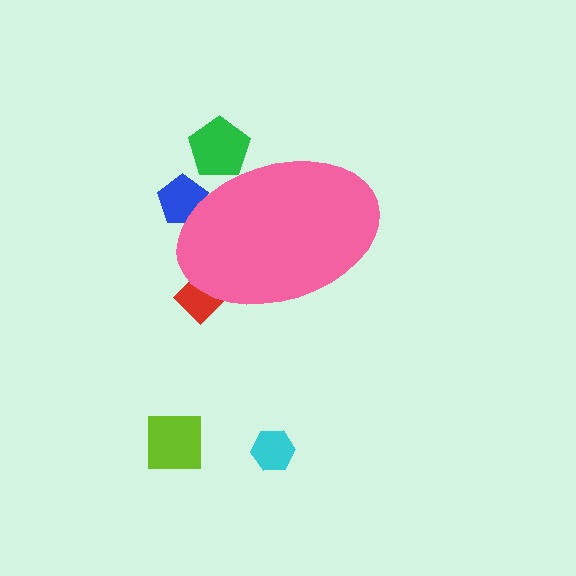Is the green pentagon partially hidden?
Yes, the green pentagon is partially hidden behind the pink ellipse.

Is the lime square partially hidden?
No, the lime square is fully visible.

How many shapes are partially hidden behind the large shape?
3 shapes are partially hidden.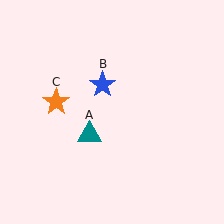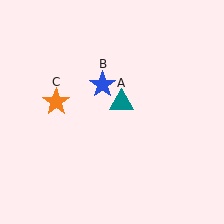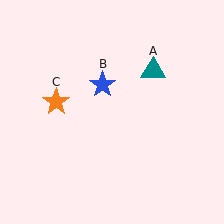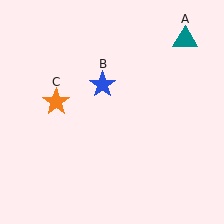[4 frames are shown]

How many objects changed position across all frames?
1 object changed position: teal triangle (object A).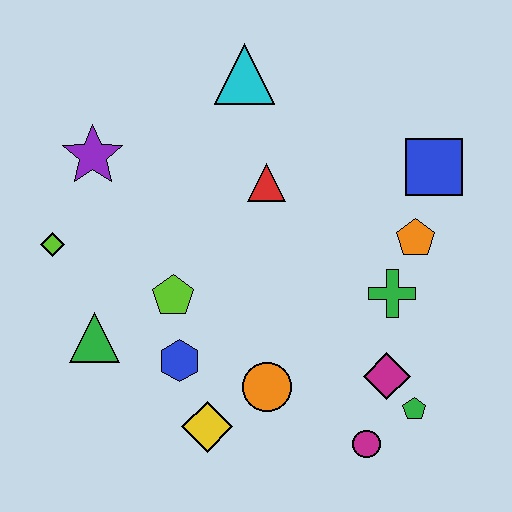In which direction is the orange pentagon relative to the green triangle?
The orange pentagon is to the right of the green triangle.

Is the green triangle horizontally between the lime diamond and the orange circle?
Yes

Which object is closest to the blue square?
The orange pentagon is closest to the blue square.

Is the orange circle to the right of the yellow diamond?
Yes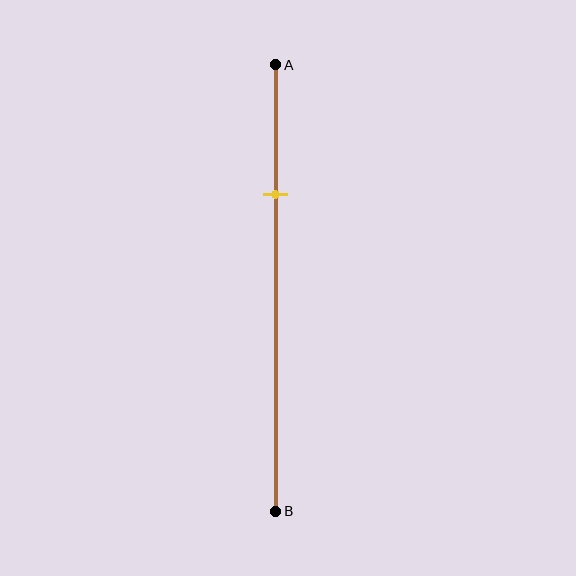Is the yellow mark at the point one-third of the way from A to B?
No, the mark is at about 30% from A, not at the 33% one-third point.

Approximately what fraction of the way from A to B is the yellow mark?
The yellow mark is approximately 30% of the way from A to B.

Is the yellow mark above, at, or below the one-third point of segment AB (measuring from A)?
The yellow mark is above the one-third point of segment AB.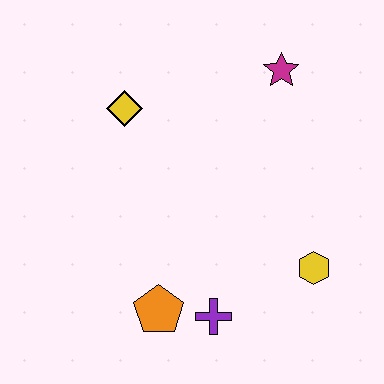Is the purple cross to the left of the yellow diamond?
No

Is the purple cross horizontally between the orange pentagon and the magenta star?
Yes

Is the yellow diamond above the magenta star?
No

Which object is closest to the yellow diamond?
The magenta star is closest to the yellow diamond.